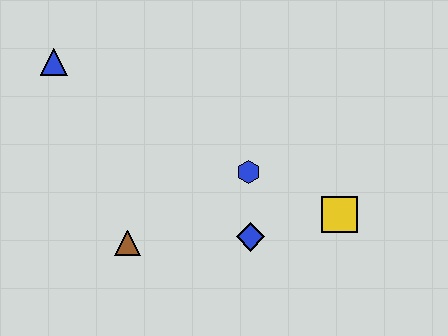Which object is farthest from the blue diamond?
The blue triangle is farthest from the blue diamond.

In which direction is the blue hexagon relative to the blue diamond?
The blue hexagon is above the blue diamond.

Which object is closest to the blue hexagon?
The blue diamond is closest to the blue hexagon.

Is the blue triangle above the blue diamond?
Yes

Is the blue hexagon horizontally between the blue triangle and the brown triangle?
No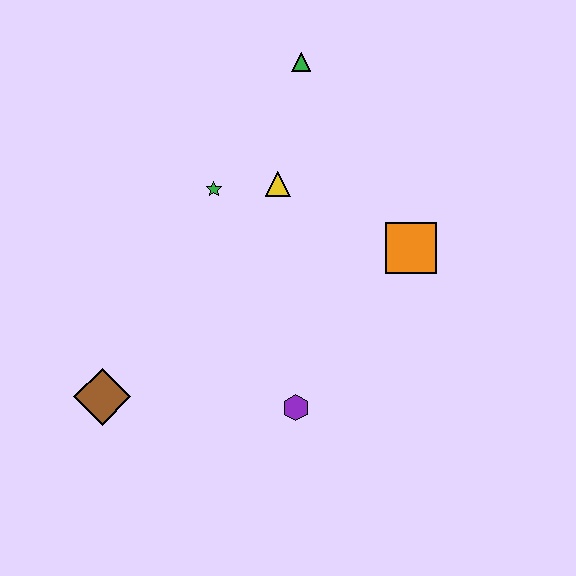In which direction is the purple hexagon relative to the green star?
The purple hexagon is below the green star.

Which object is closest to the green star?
The yellow triangle is closest to the green star.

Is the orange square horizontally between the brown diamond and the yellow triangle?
No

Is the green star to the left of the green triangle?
Yes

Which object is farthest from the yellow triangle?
The brown diamond is farthest from the yellow triangle.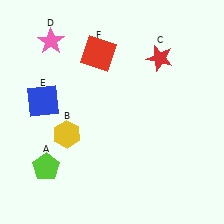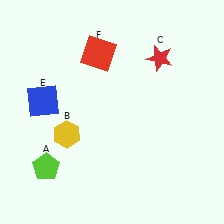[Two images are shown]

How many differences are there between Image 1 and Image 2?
There is 1 difference between the two images.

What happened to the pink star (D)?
The pink star (D) was removed in Image 2. It was in the top-left area of Image 1.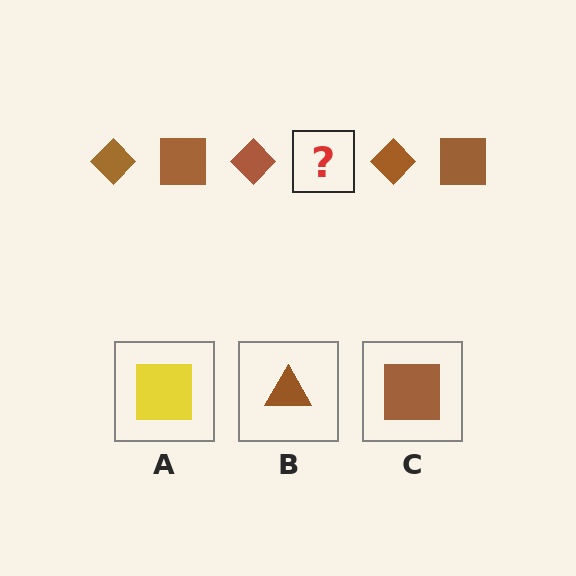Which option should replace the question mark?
Option C.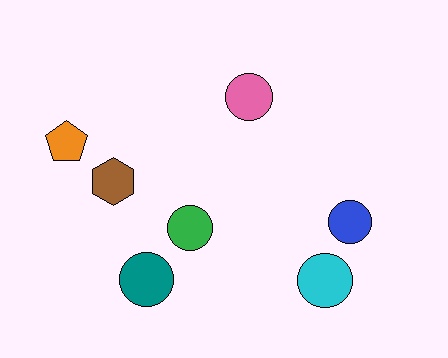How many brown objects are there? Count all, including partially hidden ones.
There is 1 brown object.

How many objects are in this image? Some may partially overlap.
There are 7 objects.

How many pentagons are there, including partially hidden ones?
There is 1 pentagon.